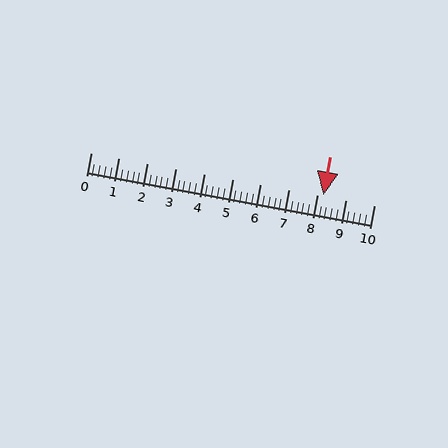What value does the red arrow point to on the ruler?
The red arrow points to approximately 8.2.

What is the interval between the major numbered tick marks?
The major tick marks are spaced 1 units apart.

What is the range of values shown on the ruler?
The ruler shows values from 0 to 10.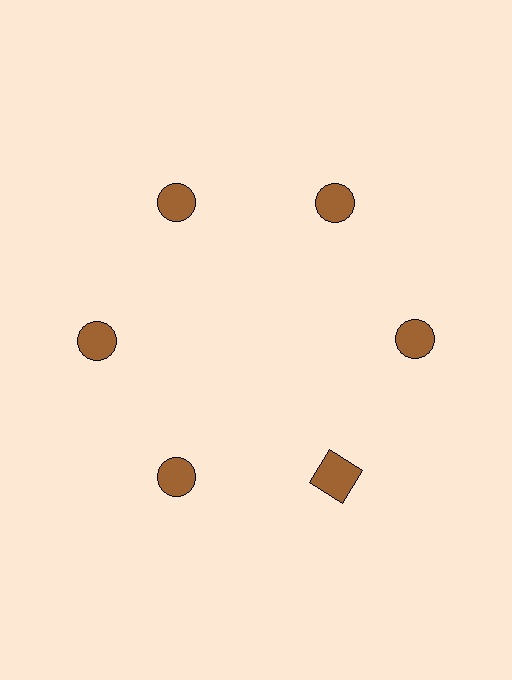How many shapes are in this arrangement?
There are 6 shapes arranged in a ring pattern.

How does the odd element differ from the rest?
It has a different shape: square instead of circle.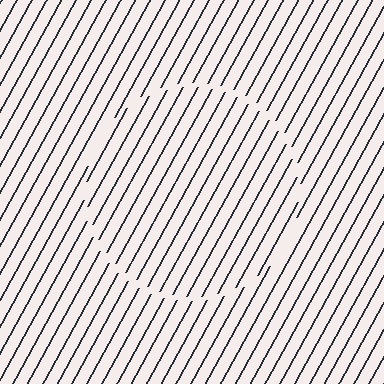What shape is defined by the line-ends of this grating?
An illusory circle. The interior of the shape contains the same grating, shifted by half a period — the contour is defined by the phase discontinuity where line-ends from the inner and outer gratings abut.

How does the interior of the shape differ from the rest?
The interior of the shape contains the same grating, shifted by half a period — the contour is defined by the phase discontinuity where line-ends from the inner and outer gratings abut.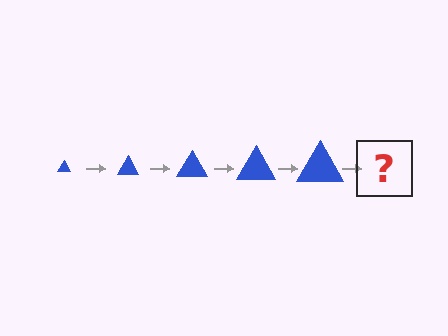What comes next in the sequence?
The next element should be a blue triangle, larger than the previous one.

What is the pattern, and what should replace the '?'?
The pattern is that the triangle gets progressively larger each step. The '?' should be a blue triangle, larger than the previous one.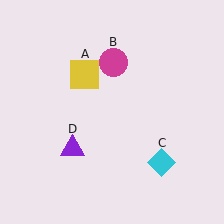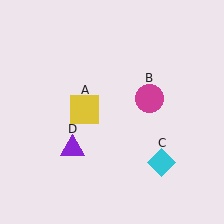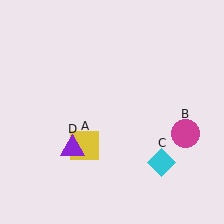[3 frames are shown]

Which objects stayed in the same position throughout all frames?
Cyan diamond (object C) and purple triangle (object D) remained stationary.